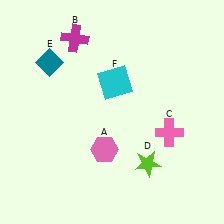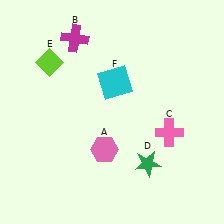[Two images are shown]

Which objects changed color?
D changed from lime to green. E changed from teal to lime.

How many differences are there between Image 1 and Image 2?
There are 2 differences between the two images.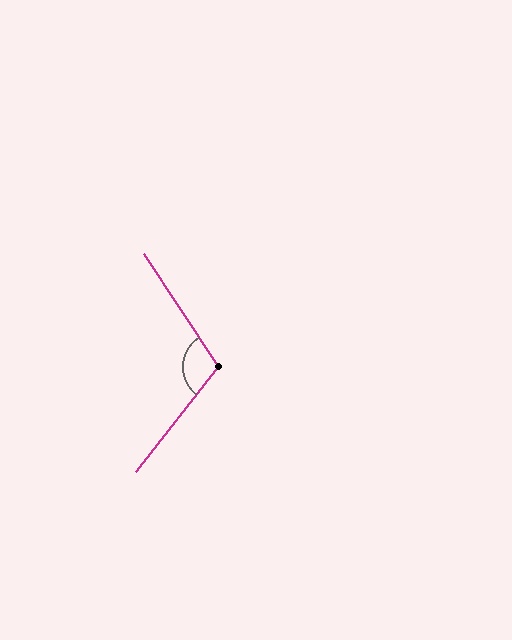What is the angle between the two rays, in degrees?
Approximately 108 degrees.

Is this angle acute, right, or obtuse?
It is obtuse.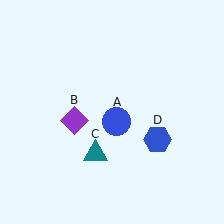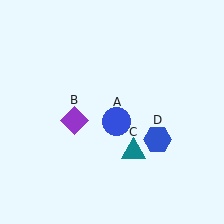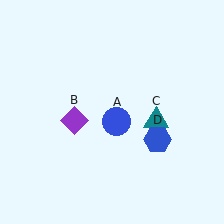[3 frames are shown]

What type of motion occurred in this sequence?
The teal triangle (object C) rotated counterclockwise around the center of the scene.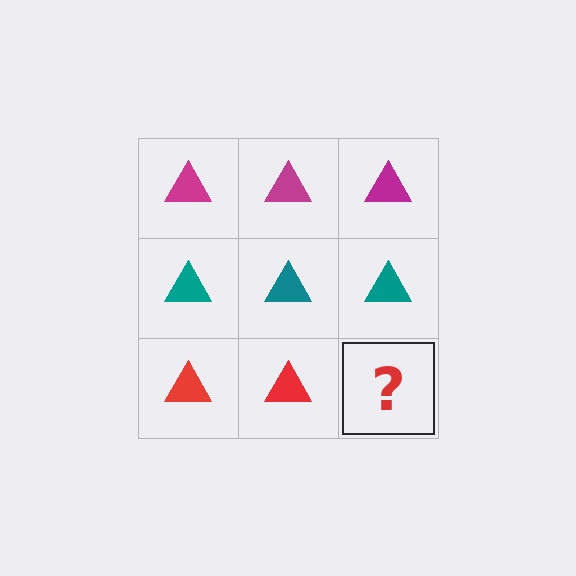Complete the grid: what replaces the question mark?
The question mark should be replaced with a red triangle.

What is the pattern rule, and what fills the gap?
The rule is that each row has a consistent color. The gap should be filled with a red triangle.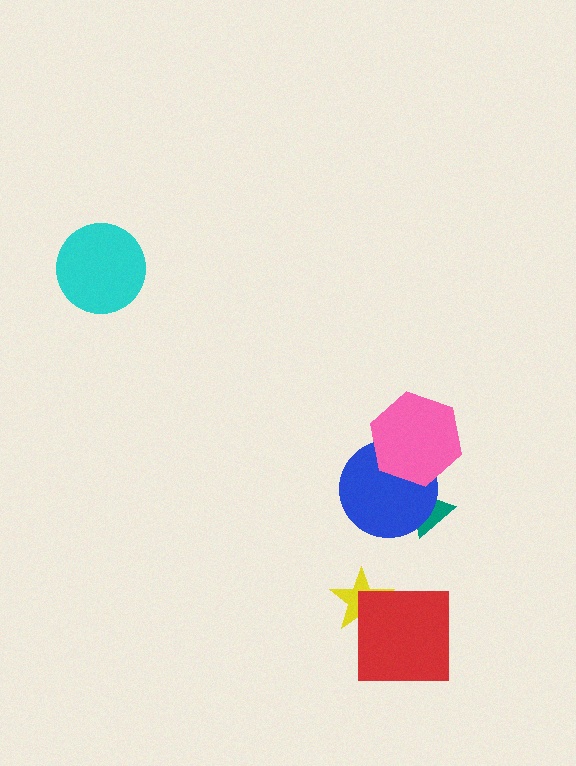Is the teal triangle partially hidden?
Yes, it is partially covered by another shape.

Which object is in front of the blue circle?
The pink hexagon is in front of the blue circle.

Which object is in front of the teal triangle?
The blue circle is in front of the teal triangle.